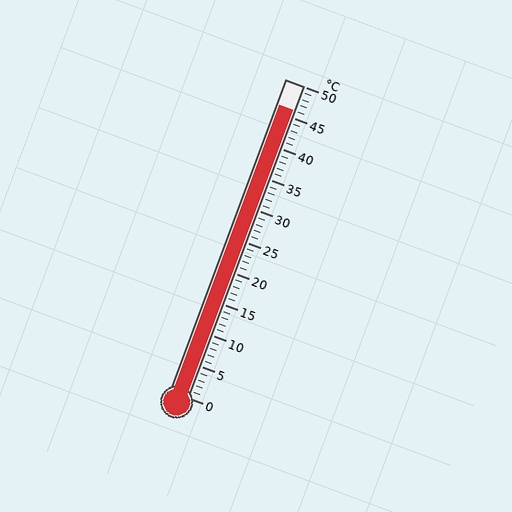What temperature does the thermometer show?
The thermometer shows approximately 46°C.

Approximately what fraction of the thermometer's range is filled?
The thermometer is filled to approximately 90% of its range.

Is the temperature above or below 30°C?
The temperature is above 30°C.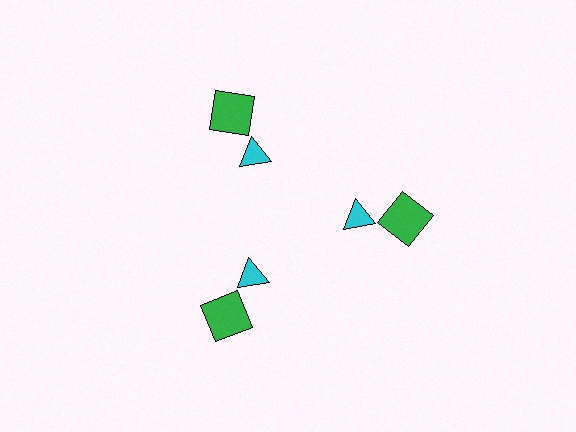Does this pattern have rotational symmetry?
Yes, this pattern has 3-fold rotational symmetry. It looks the same after rotating 120 degrees around the center.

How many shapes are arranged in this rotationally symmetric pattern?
There are 6 shapes, arranged in 3 groups of 2.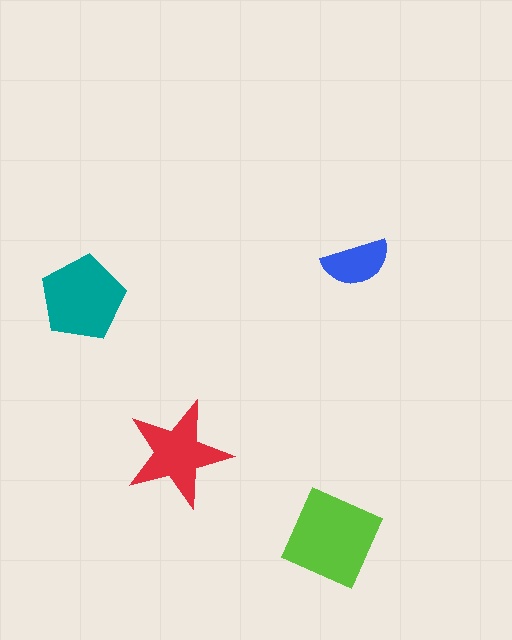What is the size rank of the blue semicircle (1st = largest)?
4th.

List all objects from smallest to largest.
The blue semicircle, the red star, the teal pentagon, the lime diamond.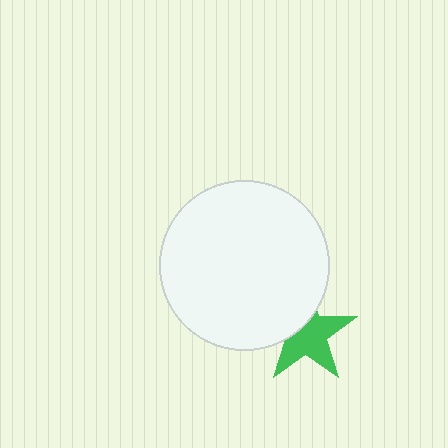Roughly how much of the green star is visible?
About half of it is visible (roughly 64%).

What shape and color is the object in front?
The object in front is a white circle.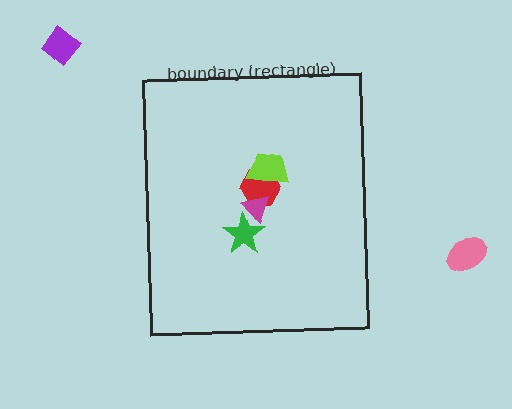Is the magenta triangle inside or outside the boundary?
Inside.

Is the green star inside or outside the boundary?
Inside.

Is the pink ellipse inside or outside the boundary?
Outside.